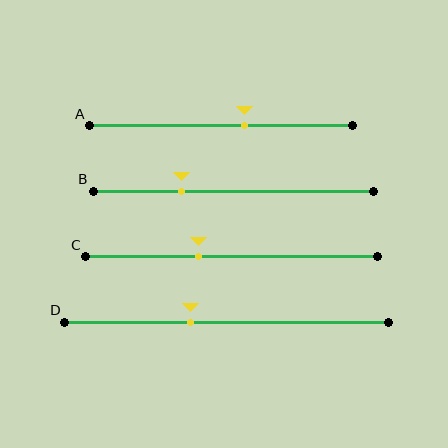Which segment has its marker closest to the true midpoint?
Segment A has its marker closest to the true midpoint.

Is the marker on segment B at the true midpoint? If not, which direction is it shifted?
No, the marker on segment B is shifted to the left by about 19% of the segment length.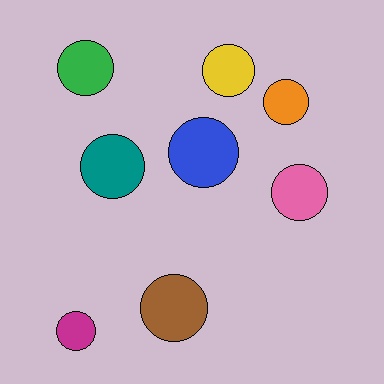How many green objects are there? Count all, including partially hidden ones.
There is 1 green object.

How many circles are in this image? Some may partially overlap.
There are 8 circles.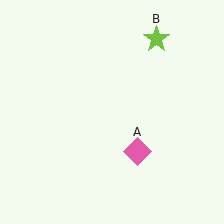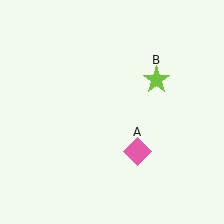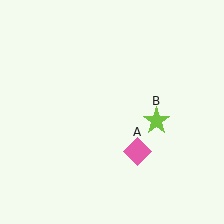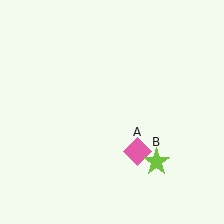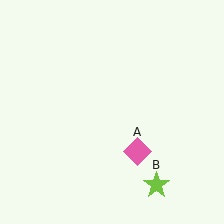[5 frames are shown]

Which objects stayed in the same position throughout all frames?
Pink diamond (object A) remained stationary.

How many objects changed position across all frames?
1 object changed position: lime star (object B).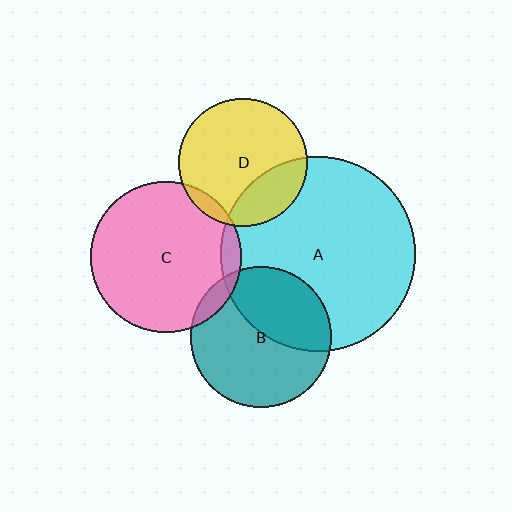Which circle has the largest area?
Circle A (cyan).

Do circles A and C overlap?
Yes.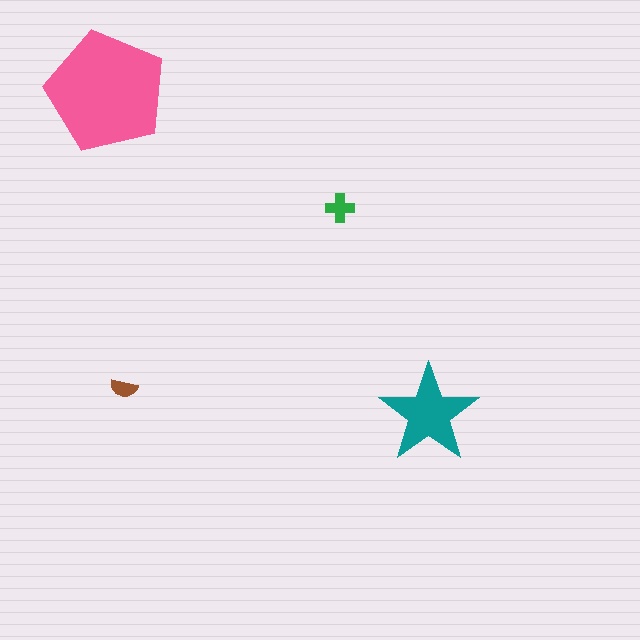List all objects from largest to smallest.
The pink pentagon, the teal star, the green cross, the brown semicircle.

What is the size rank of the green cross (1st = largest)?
3rd.